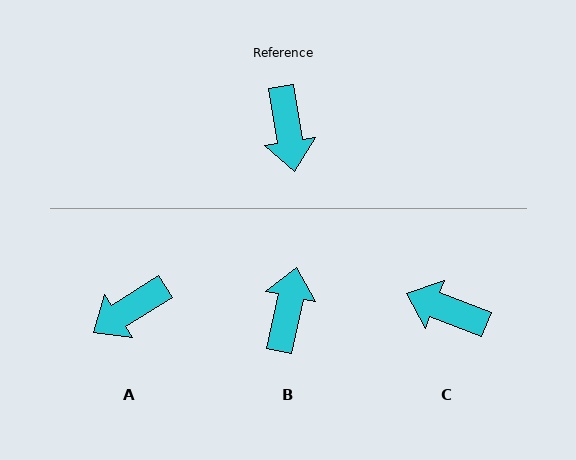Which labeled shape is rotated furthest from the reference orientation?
B, about 159 degrees away.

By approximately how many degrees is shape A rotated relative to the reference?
Approximately 67 degrees clockwise.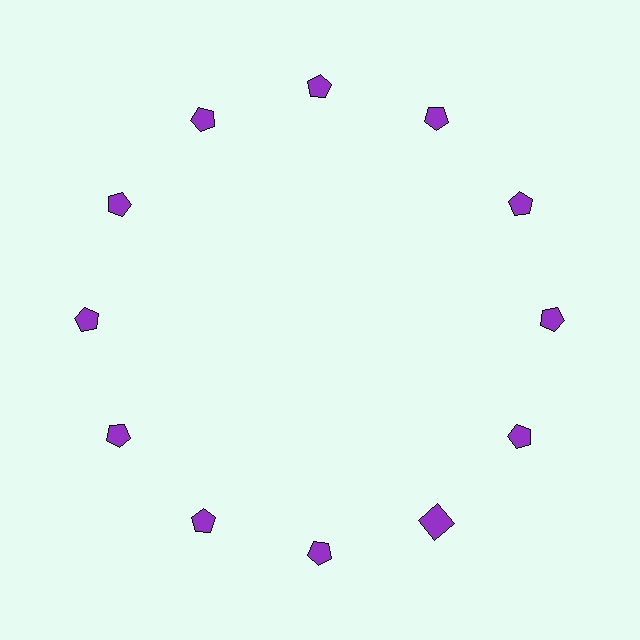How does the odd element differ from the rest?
It has a different shape: square instead of pentagon.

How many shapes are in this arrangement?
There are 12 shapes arranged in a ring pattern.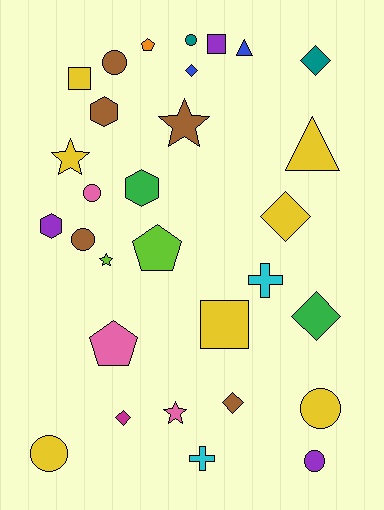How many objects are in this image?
There are 30 objects.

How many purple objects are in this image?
There are 3 purple objects.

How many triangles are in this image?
There are 2 triangles.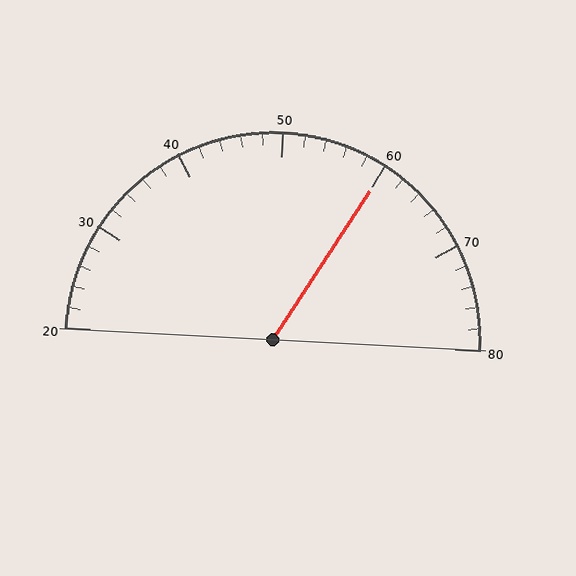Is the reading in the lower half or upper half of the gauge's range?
The reading is in the upper half of the range (20 to 80).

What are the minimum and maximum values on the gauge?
The gauge ranges from 20 to 80.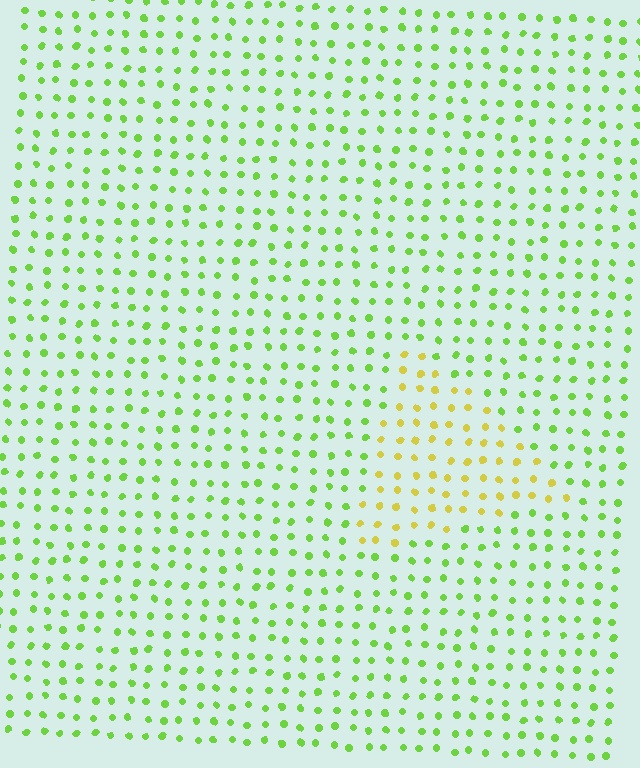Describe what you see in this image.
The image is filled with small lime elements in a uniform arrangement. A triangle-shaped region is visible where the elements are tinted to a slightly different hue, forming a subtle color boundary.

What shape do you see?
I see a triangle.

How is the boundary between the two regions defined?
The boundary is defined purely by a slight shift in hue (about 45 degrees). Spacing, size, and orientation are identical on both sides.